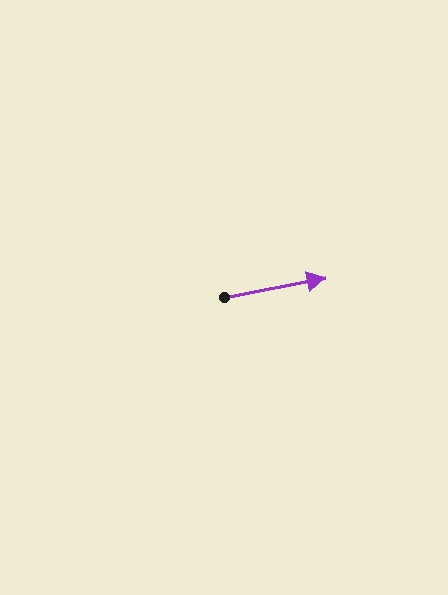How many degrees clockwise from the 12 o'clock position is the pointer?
Approximately 79 degrees.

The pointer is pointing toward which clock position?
Roughly 3 o'clock.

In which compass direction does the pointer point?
East.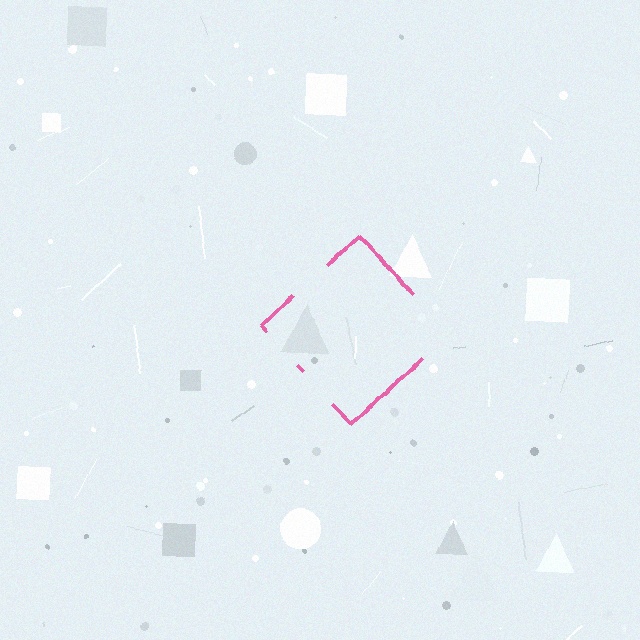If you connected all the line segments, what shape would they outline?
They would outline a diamond.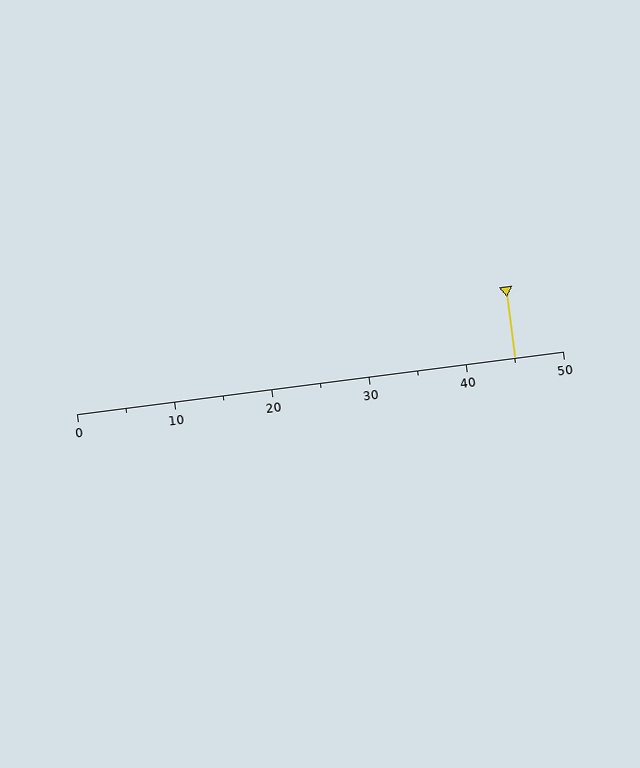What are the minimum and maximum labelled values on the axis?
The axis runs from 0 to 50.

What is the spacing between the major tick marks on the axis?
The major ticks are spaced 10 apart.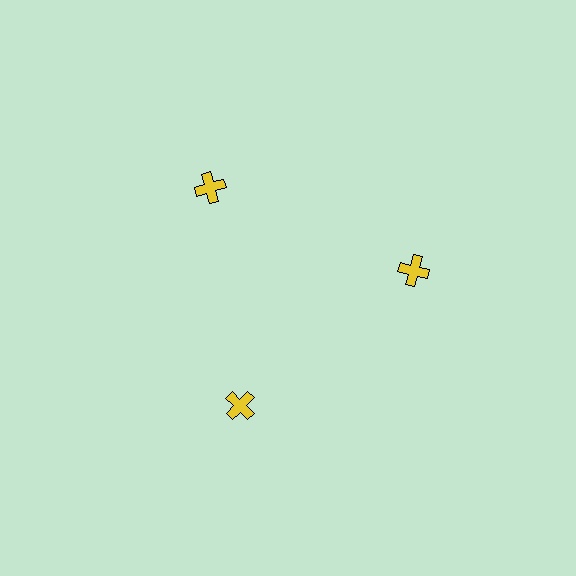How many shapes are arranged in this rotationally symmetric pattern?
There are 3 shapes, arranged in 3 groups of 1.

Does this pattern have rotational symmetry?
Yes, this pattern has 3-fold rotational symmetry. It looks the same after rotating 120 degrees around the center.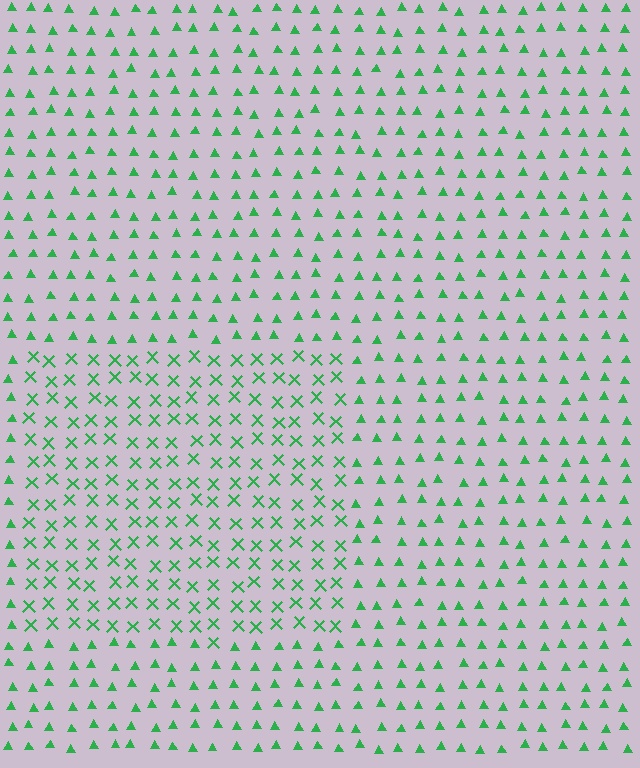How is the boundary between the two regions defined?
The boundary is defined by a change in element shape: X marks inside vs. triangles outside. All elements share the same color and spacing.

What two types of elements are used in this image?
The image uses X marks inside the rectangle region and triangles outside it.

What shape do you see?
I see a rectangle.